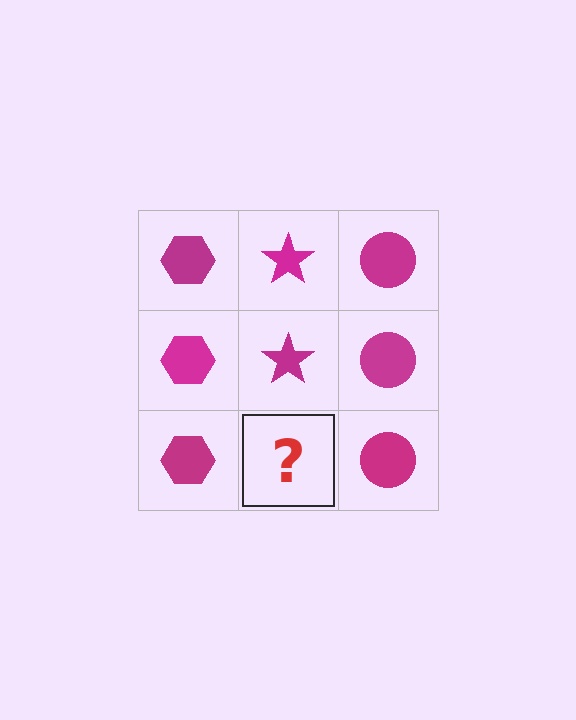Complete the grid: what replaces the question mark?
The question mark should be replaced with a magenta star.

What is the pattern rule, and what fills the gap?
The rule is that each column has a consistent shape. The gap should be filled with a magenta star.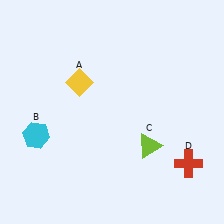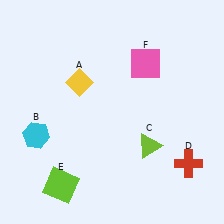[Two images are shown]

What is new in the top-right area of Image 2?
A pink square (F) was added in the top-right area of Image 2.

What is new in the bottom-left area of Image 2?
A lime square (E) was added in the bottom-left area of Image 2.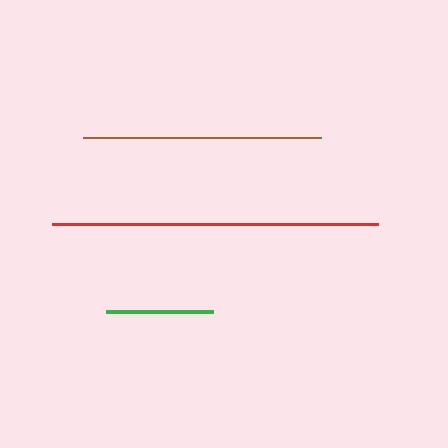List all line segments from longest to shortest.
From longest to shortest: red, brown, green.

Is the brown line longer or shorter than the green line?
The brown line is longer than the green line.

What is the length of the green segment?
The green segment is approximately 108 pixels long.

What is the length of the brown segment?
The brown segment is approximately 237 pixels long.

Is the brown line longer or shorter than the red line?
The red line is longer than the brown line.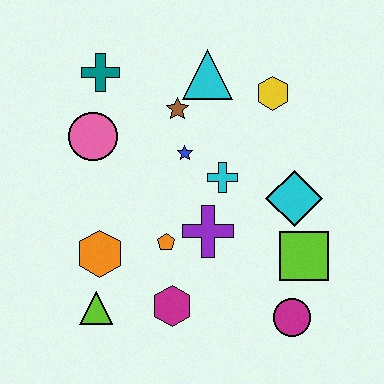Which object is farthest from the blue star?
The magenta circle is farthest from the blue star.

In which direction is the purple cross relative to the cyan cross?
The purple cross is below the cyan cross.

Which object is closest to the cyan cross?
The blue star is closest to the cyan cross.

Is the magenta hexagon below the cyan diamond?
Yes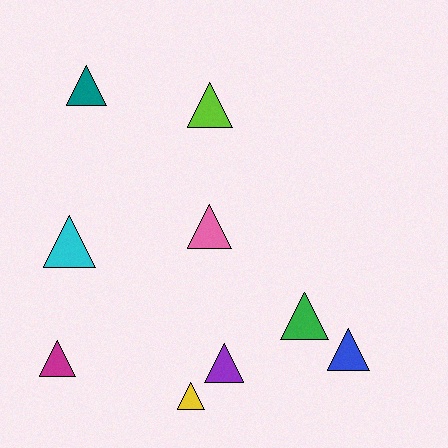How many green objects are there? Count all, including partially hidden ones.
There is 1 green object.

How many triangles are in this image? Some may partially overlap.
There are 9 triangles.